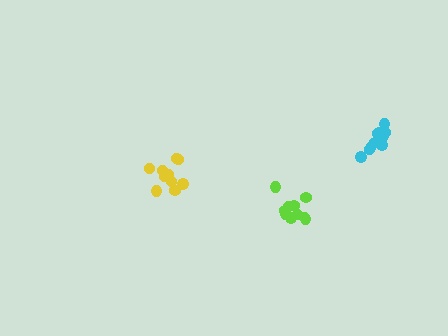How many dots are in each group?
Group 1: 10 dots, Group 2: 10 dots, Group 3: 10 dots (30 total).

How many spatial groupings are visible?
There are 3 spatial groupings.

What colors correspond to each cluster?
The clusters are colored: yellow, cyan, lime.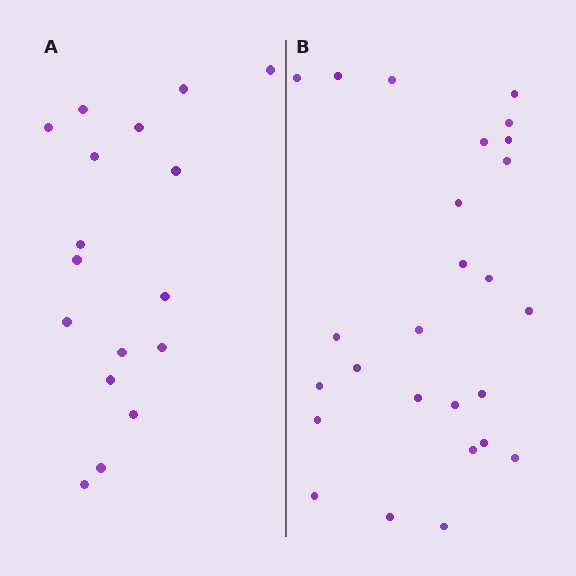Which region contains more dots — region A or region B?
Region B (the right region) has more dots.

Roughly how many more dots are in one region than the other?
Region B has roughly 8 or so more dots than region A.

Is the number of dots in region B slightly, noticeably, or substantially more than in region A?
Region B has substantially more. The ratio is roughly 1.5 to 1.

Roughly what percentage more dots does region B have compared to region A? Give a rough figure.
About 55% more.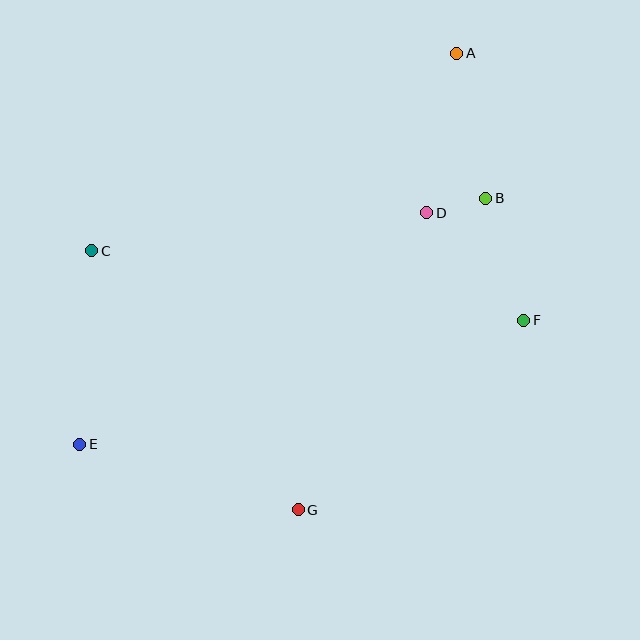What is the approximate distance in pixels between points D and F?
The distance between D and F is approximately 145 pixels.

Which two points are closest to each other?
Points B and D are closest to each other.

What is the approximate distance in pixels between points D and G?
The distance between D and G is approximately 324 pixels.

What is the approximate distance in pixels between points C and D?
The distance between C and D is approximately 338 pixels.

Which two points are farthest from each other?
Points A and E are farthest from each other.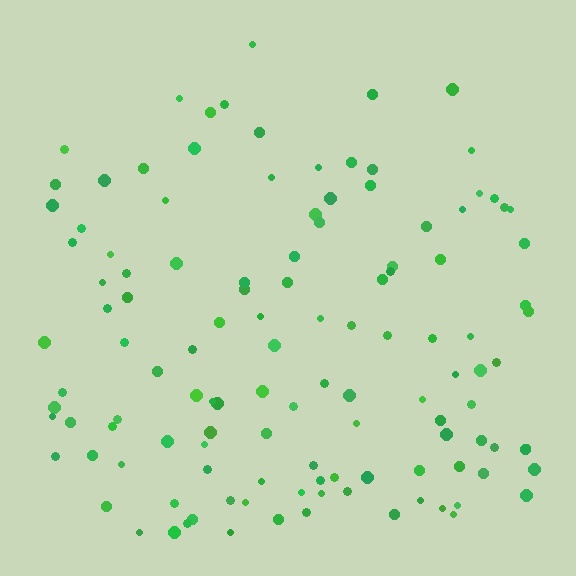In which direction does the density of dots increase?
From top to bottom, with the bottom side densest.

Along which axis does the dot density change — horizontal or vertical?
Vertical.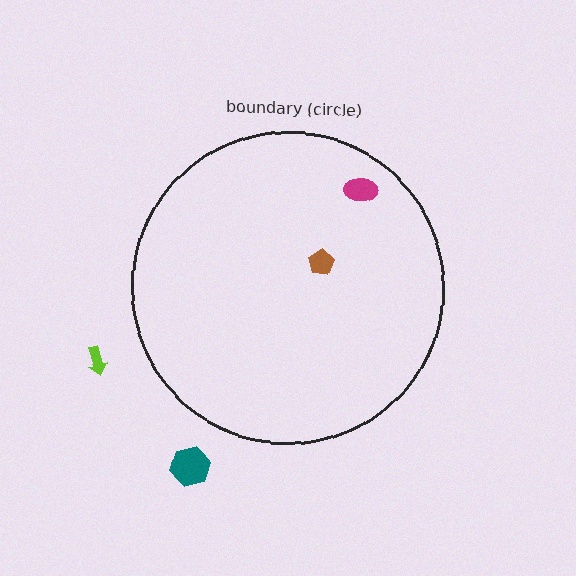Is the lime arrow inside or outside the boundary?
Outside.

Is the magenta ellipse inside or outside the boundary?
Inside.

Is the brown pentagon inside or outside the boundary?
Inside.